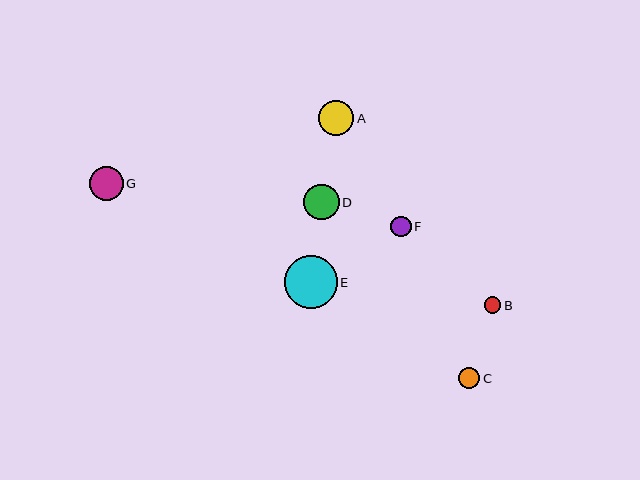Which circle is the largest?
Circle E is the largest with a size of approximately 52 pixels.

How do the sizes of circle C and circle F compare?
Circle C and circle F are approximately the same size.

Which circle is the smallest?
Circle B is the smallest with a size of approximately 17 pixels.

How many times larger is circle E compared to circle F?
Circle E is approximately 2.5 times the size of circle F.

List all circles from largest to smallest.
From largest to smallest: E, D, A, G, C, F, B.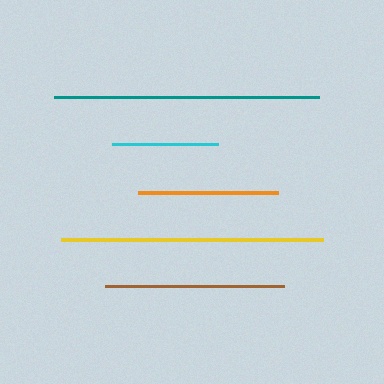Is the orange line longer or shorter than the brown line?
The brown line is longer than the orange line.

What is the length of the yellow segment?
The yellow segment is approximately 262 pixels long.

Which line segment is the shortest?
The cyan line is the shortest at approximately 105 pixels.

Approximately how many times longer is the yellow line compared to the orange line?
The yellow line is approximately 1.9 times the length of the orange line.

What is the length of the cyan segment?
The cyan segment is approximately 105 pixels long.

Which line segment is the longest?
The teal line is the longest at approximately 264 pixels.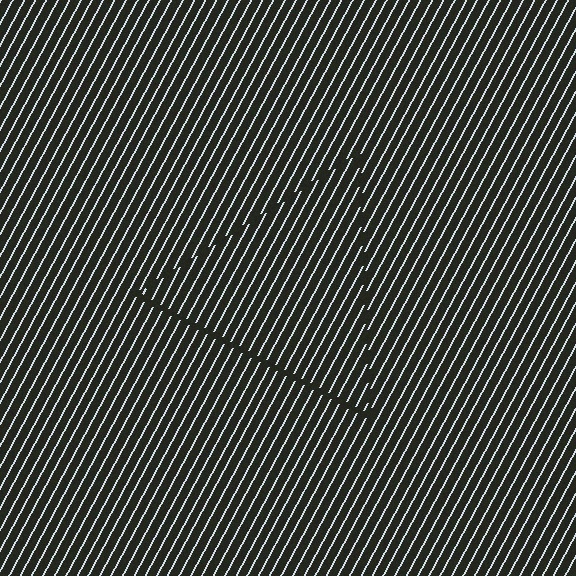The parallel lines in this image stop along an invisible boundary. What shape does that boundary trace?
An illusory triangle. The interior of the shape contains the same grating, shifted by half a period — the contour is defined by the phase discontinuity where line-ends from the inner and outer gratings abut.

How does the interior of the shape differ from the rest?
The interior of the shape contains the same grating, shifted by half a period — the contour is defined by the phase discontinuity where line-ends from the inner and outer gratings abut.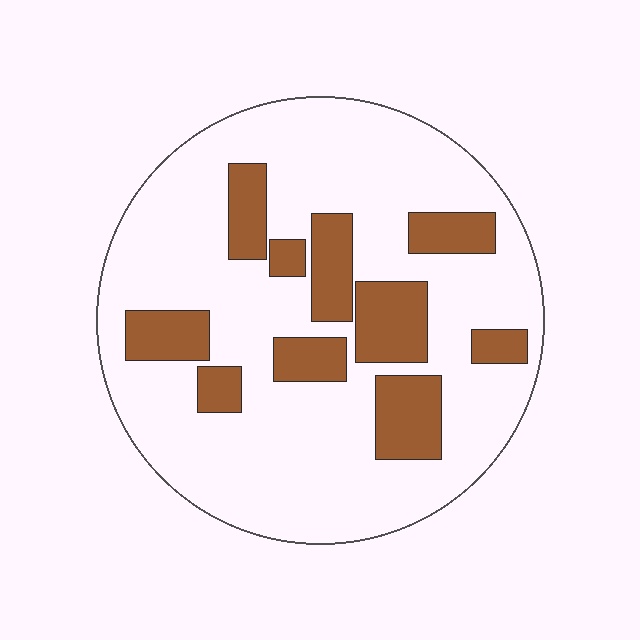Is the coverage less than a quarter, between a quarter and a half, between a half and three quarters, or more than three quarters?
Less than a quarter.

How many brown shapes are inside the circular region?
10.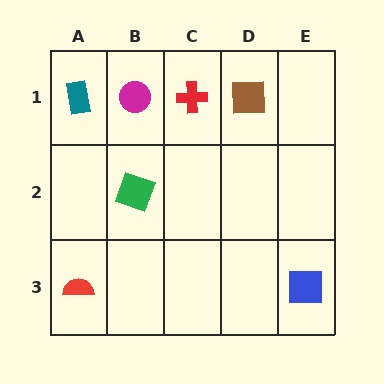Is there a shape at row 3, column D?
No, that cell is empty.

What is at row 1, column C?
A red cross.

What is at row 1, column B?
A magenta circle.